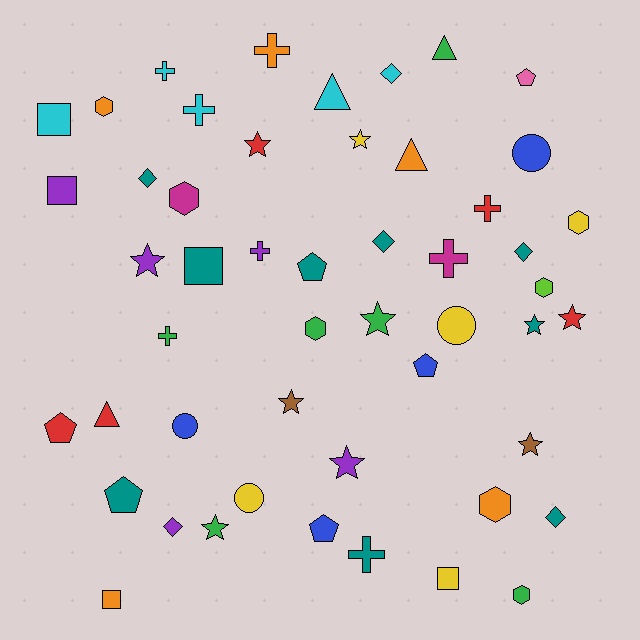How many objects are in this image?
There are 50 objects.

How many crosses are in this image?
There are 8 crosses.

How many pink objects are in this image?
There is 1 pink object.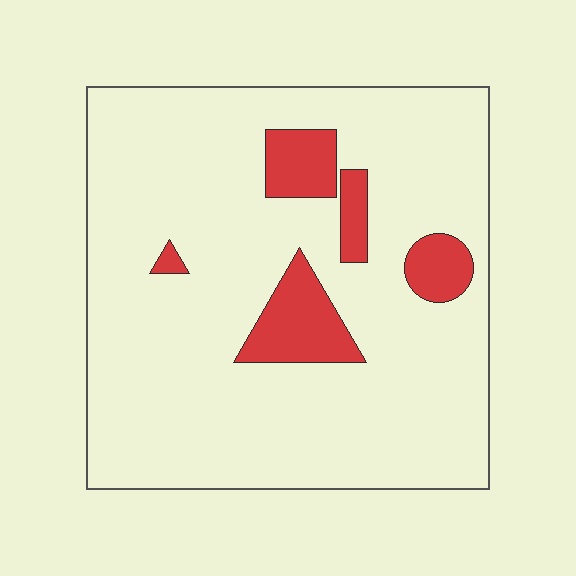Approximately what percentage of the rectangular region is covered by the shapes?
Approximately 10%.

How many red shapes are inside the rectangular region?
5.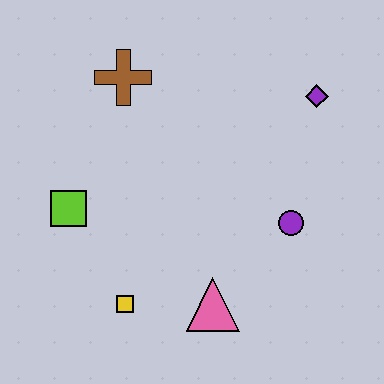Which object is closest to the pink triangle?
The yellow square is closest to the pink triangle.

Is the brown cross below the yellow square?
No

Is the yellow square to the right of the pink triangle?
No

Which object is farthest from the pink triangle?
The brown cross is farthest from the pink triangle.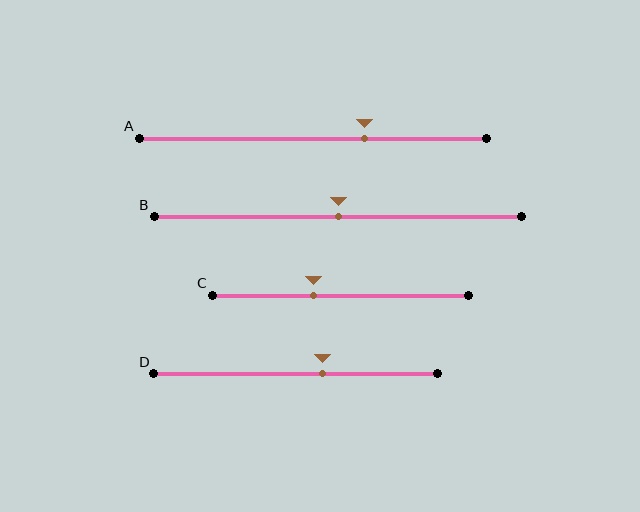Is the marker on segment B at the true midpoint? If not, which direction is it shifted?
Yes, the marker on segment B is at the true midpoint.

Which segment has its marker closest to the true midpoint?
Segment B has its marker closest to the true midpoint.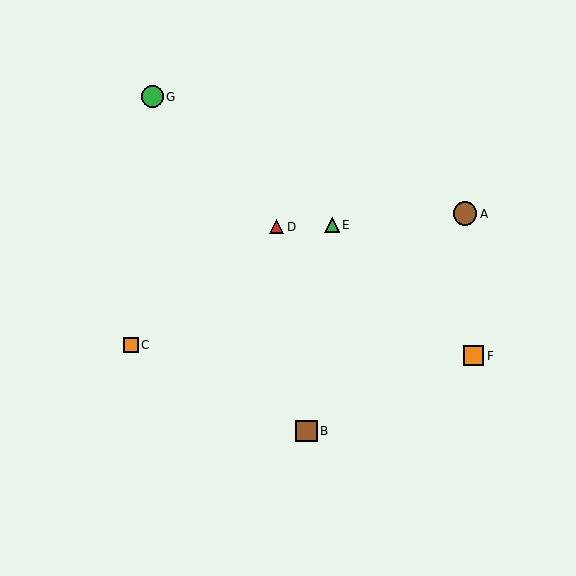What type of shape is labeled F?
Shape F is an orange square.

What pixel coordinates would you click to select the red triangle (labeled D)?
Click at (277, 227) to select the red triangle D.